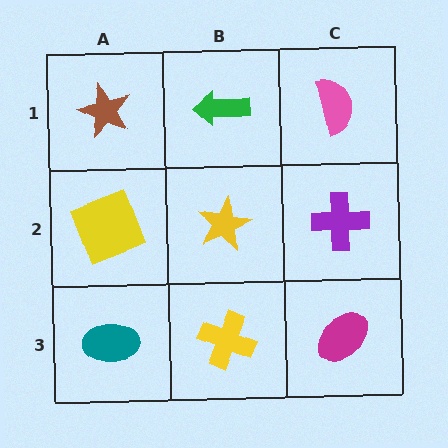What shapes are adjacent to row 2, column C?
A pink semicircle (row 1, column C), a magenta ellipse (row 3, column C), a yellow star (row 2, column B).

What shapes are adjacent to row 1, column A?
A yellow square (row 2, column A), a green arrow (row 1, column B).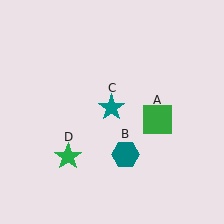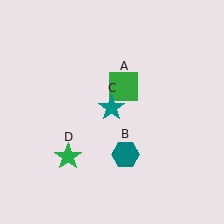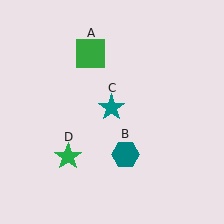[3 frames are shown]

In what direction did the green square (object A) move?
The green square (object A) moved up and to the left.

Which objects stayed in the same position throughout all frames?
Teal hexagon (object B) and teal star (object C) and green star (object D) remained stationary.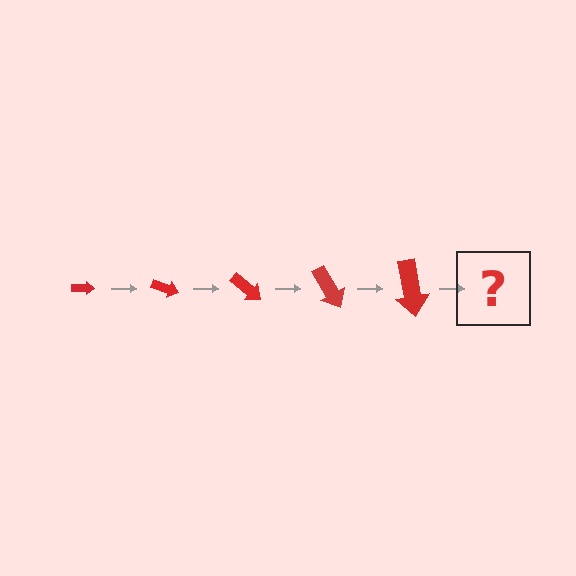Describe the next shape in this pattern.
It should be an arrow, larger than the previous one and rotated 100 degrees from the start.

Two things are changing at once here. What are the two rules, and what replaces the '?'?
The two rules are that the arrow grows larger each step and it rotates 20 degrees each step. The '?' should be an arrow, larger than the previous one and rotated 100 degrees from the start.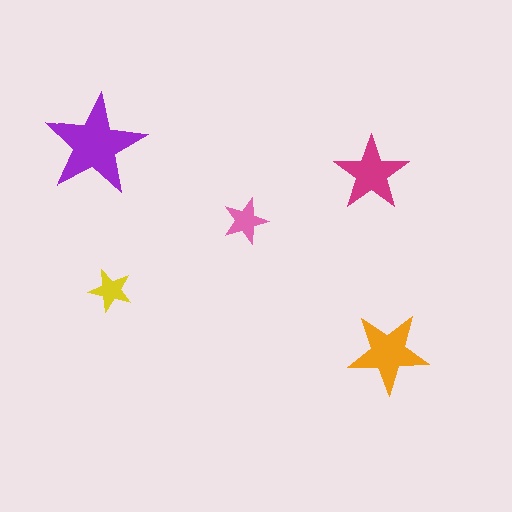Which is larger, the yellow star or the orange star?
The orange one.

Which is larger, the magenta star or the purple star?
The purple one.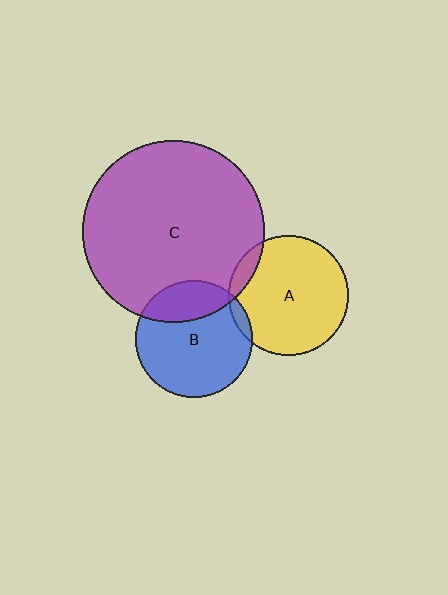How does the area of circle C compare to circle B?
Approximately 2.4 times.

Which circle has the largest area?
Circle C (purple).